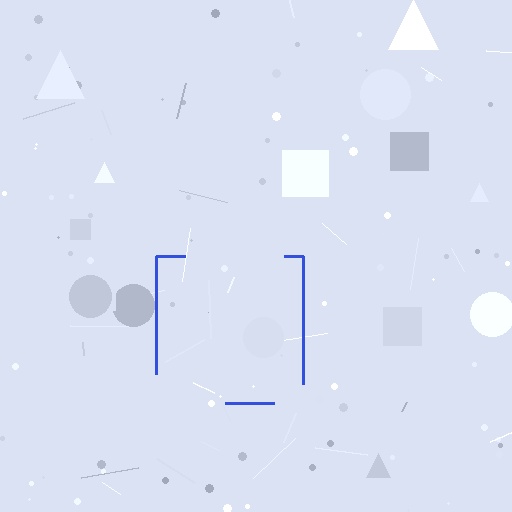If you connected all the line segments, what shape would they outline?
They would outline a square.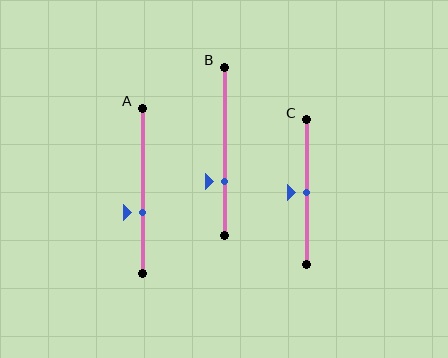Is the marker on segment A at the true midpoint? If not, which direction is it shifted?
No, the marker on segment A is shifted downward by about 13% of the segment length.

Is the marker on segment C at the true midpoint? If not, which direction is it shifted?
Yes, the marker on segment C is at the true midpoint.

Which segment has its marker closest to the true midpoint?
Segment C has its marker closest to the true midpoint.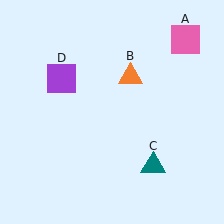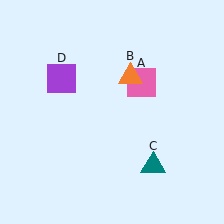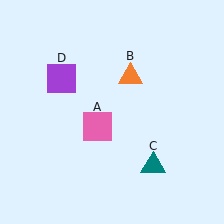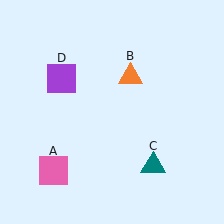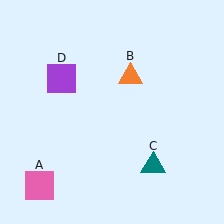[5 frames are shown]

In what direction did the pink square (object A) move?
The pink square (object A) moved down and to the left.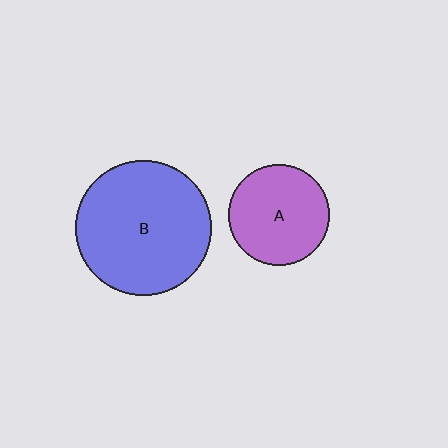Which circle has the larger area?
Circle B (blue).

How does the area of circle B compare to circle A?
Approximately 1.8 times.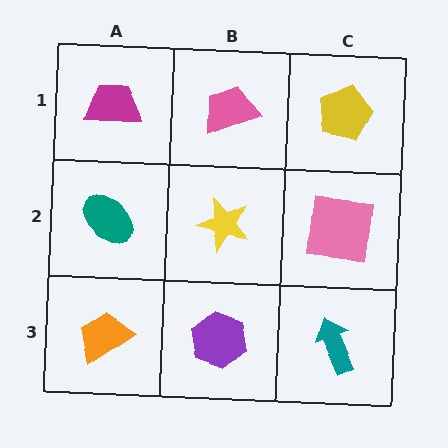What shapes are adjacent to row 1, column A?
A teal ellipse (row 2, column A), a pink trapezoid (row 1, column B).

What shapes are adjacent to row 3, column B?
A yellow star (row 2, column B), an orange trapezoid (row 3, column A), a teal arrow (row 3, column C).